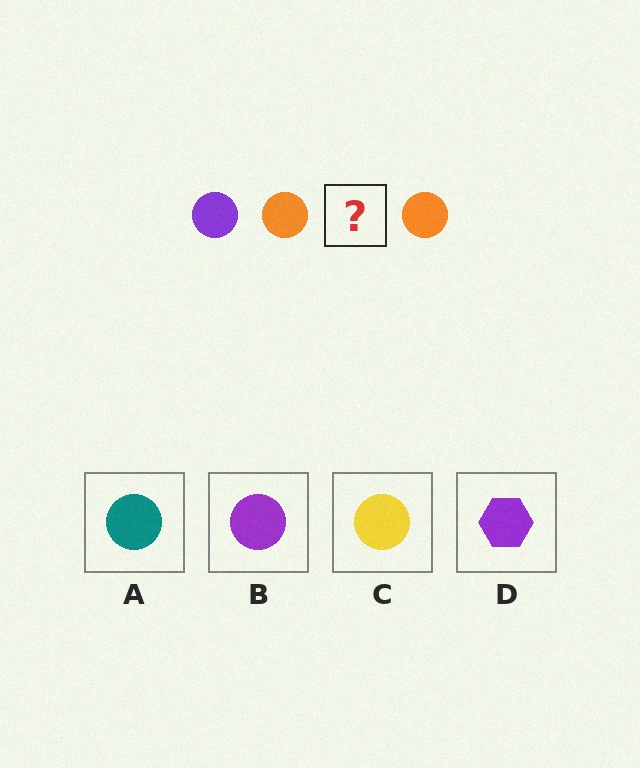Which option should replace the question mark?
Option B.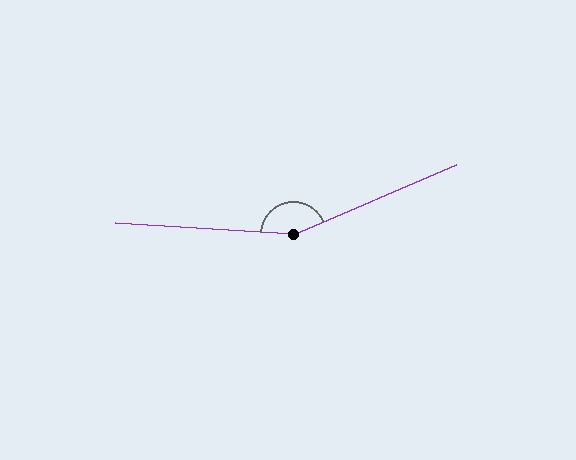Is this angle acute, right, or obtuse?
It is obtuse.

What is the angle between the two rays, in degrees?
Approximately 153 degrees.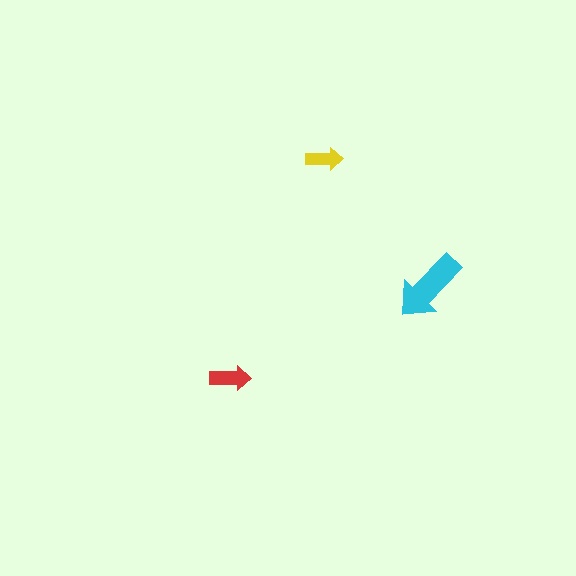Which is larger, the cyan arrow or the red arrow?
The cyan one.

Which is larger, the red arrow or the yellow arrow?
The red one.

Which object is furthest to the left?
The red arrow is leftmost.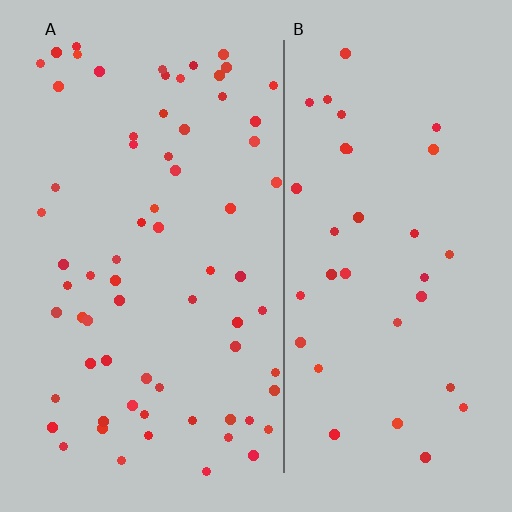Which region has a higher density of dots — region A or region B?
A (the left).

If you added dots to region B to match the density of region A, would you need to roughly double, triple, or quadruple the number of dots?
Approximately double.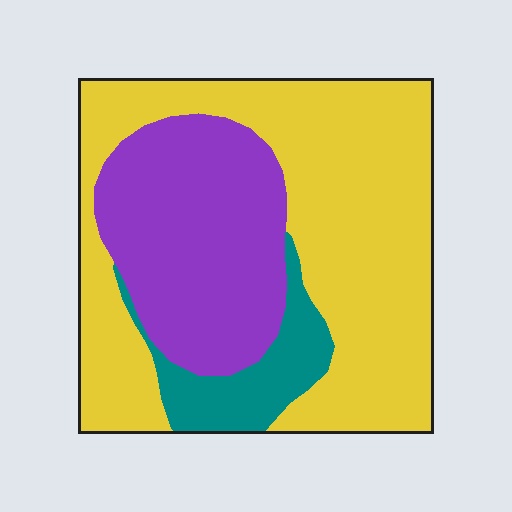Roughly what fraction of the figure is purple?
Purple covers around 30% of the figure.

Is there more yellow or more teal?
Yellow.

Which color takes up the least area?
Teal, at roughly 10%.